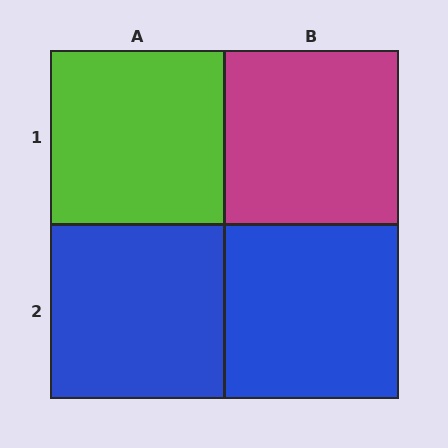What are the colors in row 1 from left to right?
Lime, magenta.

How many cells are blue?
2 cells are blue.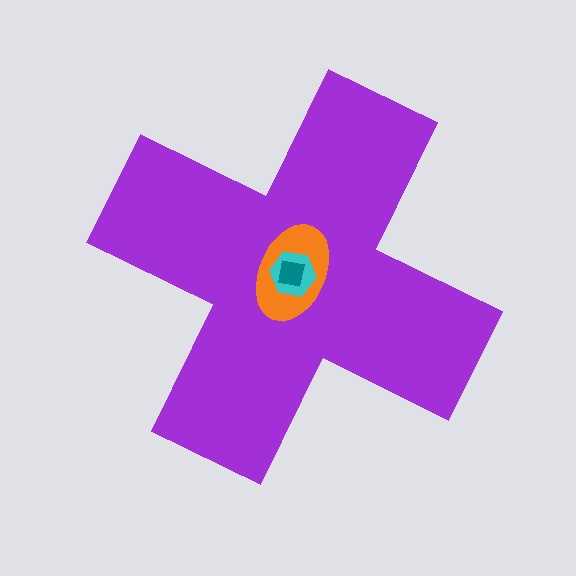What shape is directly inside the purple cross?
The orange ellipse.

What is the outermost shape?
The purple cross.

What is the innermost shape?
The teal square.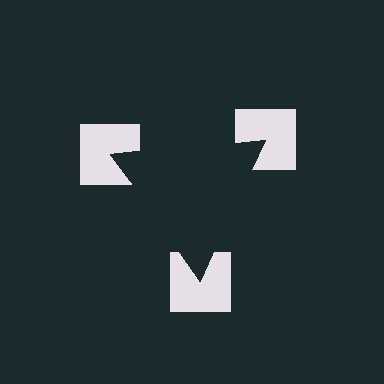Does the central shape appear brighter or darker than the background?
It typically appears slightly darker than the background, even though no actual brightness change is drawn.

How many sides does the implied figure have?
3 sides.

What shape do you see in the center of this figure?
An illusory triangle — its edges are inferred from the aligned wedge cuts in the notched squares, not physically drawn.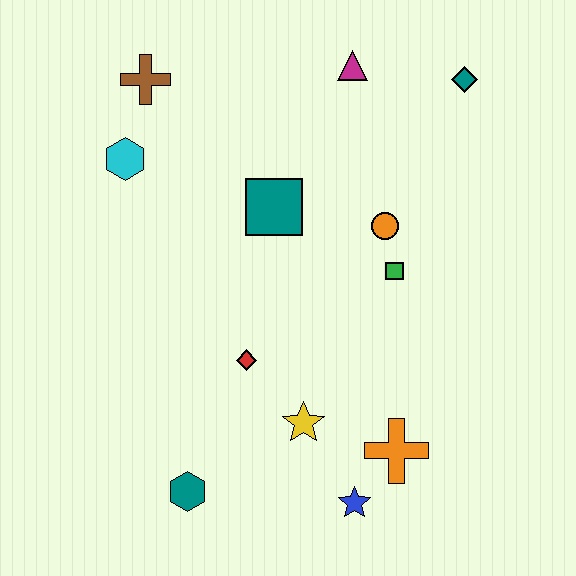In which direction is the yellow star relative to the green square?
The yellow star is below the green square.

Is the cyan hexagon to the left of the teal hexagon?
Yes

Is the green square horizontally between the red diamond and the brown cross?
No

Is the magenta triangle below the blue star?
No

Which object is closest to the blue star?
The orange cross is closest to the blue star.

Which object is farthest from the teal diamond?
The teal hexagon is farthest from the teal diamond.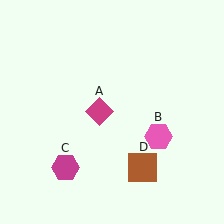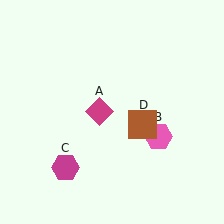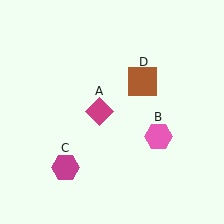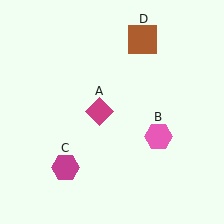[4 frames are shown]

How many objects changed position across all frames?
1 object changed position: brown square (object D).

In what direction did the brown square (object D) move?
The brown square (object D) moved up.